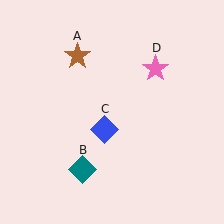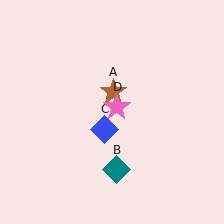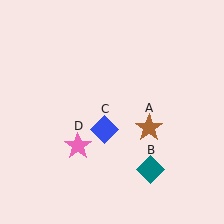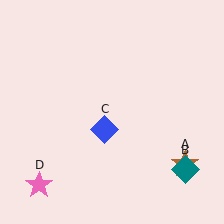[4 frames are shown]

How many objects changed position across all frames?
3 objects changed position: brown star (object A), teal diamond (object B), pink star (object D).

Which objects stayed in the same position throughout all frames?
Blue diamond (object C) remained stationary.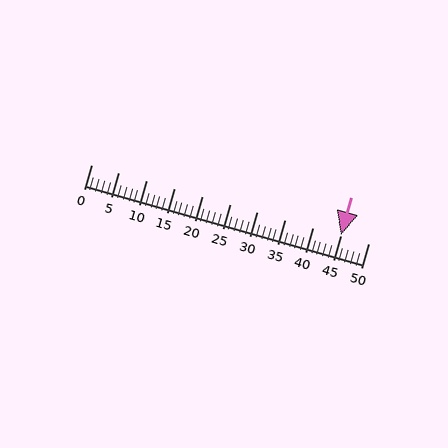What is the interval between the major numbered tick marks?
The major tick marks are spaced 5 units apart.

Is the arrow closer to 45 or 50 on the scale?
The arrow is closer to 45.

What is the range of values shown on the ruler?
The ruler shows values from 0 to 50.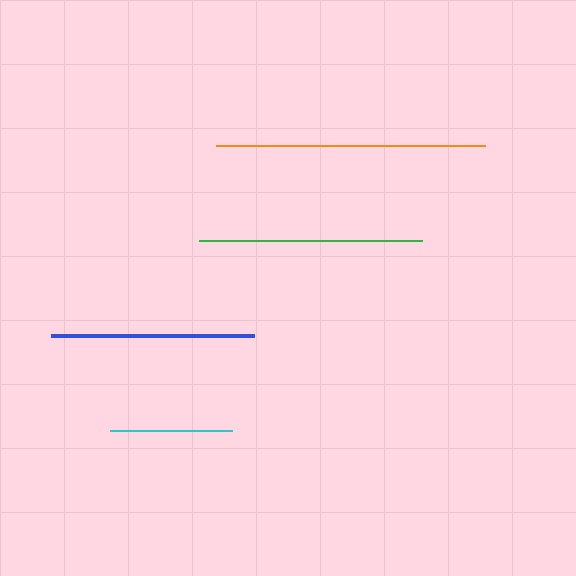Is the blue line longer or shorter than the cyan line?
The blue line is longer than the cyan line.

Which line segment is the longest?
The orange line is the longest at approximately 269 pixels.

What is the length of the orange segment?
The orange segment is approximately 269 pixels long.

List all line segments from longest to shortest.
From longest to shortest: orange, green, blue, cyan.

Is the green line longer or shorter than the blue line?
The green line is longer than the blue line.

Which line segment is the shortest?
The cyan line is the shortest at approximately 122 pixels.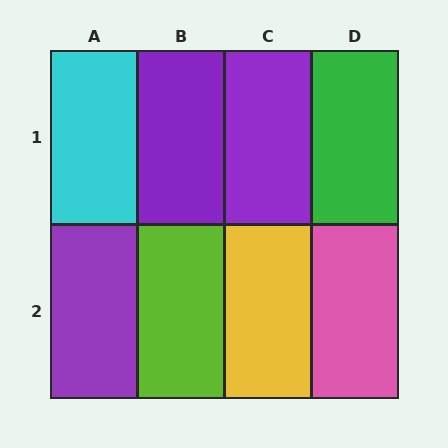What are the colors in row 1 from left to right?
Cyan, purple, purple, green.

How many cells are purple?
3 cells are purple.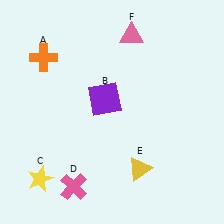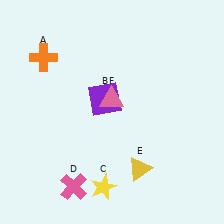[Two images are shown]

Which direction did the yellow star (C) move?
The yellow star (C) moved right.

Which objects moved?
The objects that moved are: the yellow star (C), the pink triangle (F).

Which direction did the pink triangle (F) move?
The pink triangle (F) moved down.